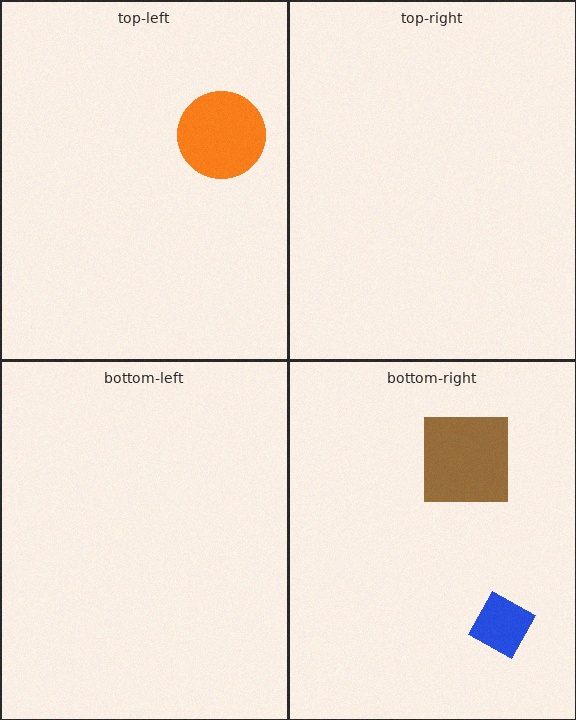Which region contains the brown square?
The bottom-right region.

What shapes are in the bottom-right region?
The blue diamond, the brown square.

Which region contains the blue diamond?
The bottom-right region.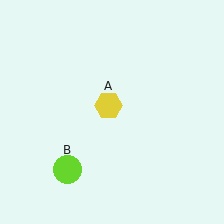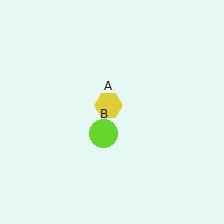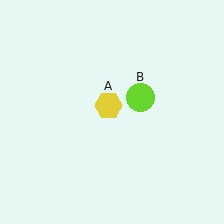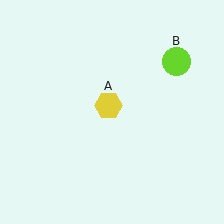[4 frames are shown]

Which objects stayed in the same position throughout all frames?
Yellow hexagon (object A) remained stationary.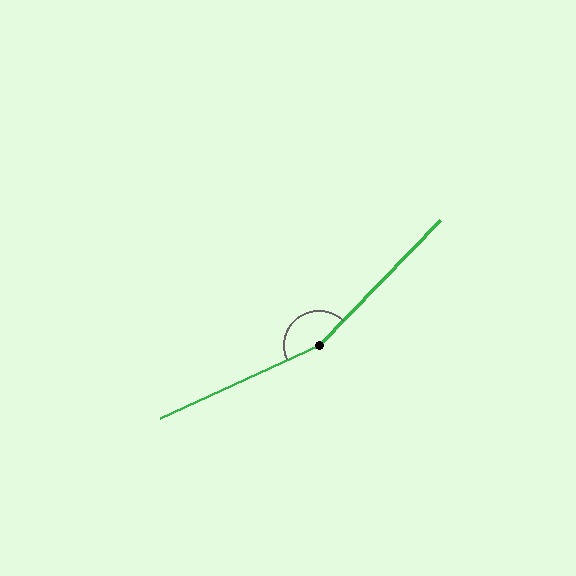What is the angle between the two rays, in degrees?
Approximately 159 degrees.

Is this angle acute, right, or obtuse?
It is obtuse.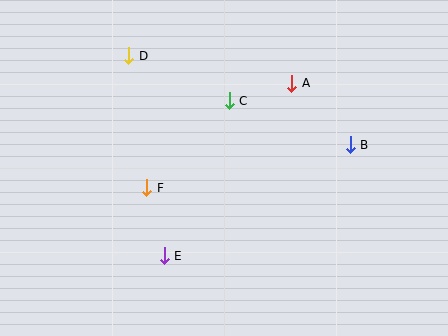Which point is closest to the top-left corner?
Point D is closest to the top-left corner.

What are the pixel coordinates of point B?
Point B is at (350, 145).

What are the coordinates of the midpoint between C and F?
The midpoint between C and F is at (188, 144).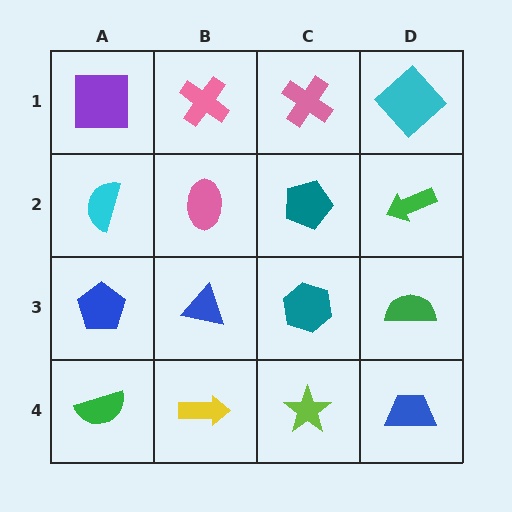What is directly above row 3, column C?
A teal pentagon.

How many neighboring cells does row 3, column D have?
3.